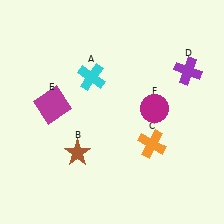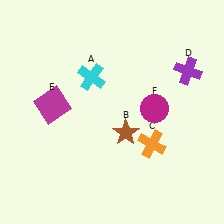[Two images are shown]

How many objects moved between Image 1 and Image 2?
1 object moved between the two images.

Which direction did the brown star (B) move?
The brown star (B) moved right.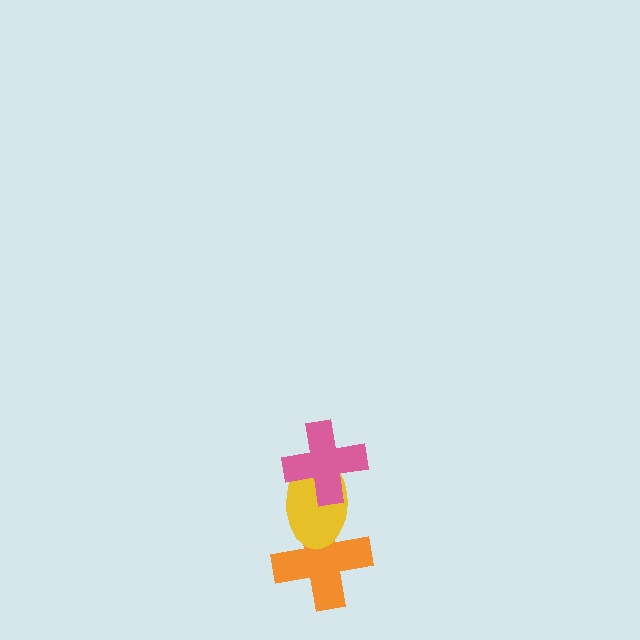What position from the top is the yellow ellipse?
The yellow ellipse is 2nd from the top.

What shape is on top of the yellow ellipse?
The pink cross is on top of the yellow ellipse.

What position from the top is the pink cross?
The pink cross is 1st from the top.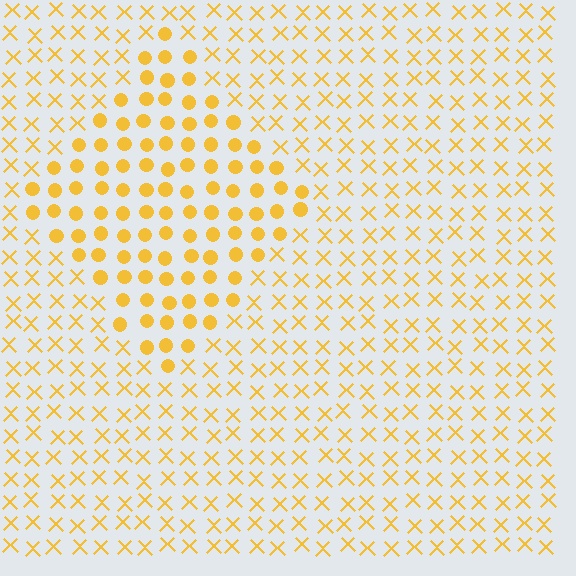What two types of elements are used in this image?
The image uses circles inside the diamond region and X marks outside it.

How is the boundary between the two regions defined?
The boundary is defined by a change in element shape: circles inside vs. X marks outside. All elements share the same color and spacing.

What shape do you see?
I see a diamond.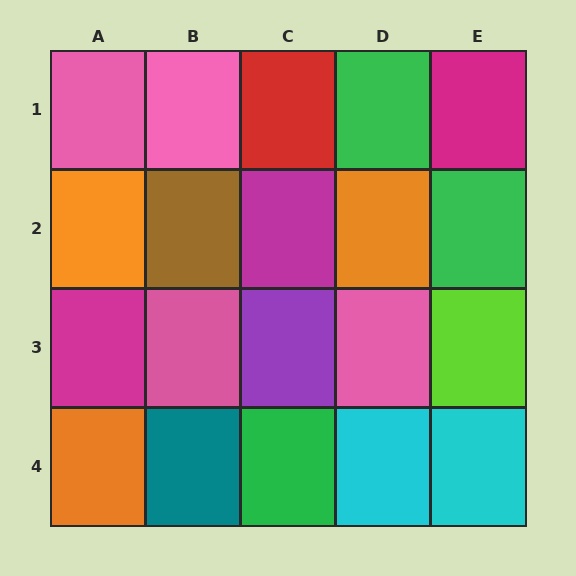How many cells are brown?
1 cell is brown.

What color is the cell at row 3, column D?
Pink.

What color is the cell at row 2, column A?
Orange.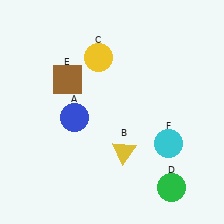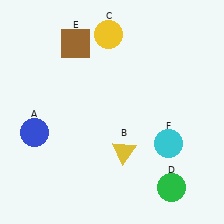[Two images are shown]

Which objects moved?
The objects that moved are: the blue circle (A), the yellow circle (C), the brown square (E).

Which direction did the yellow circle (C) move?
The yellow circle (C) moved up.